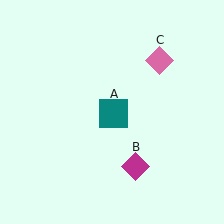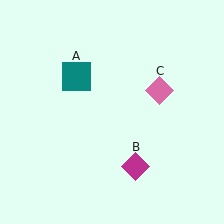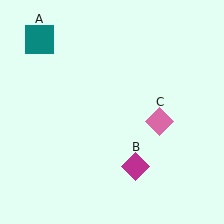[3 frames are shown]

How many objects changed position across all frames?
2 objects changed position: teal square (object A), pink diamond (object C).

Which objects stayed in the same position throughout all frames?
Magenta diamond (object B) remained stationary.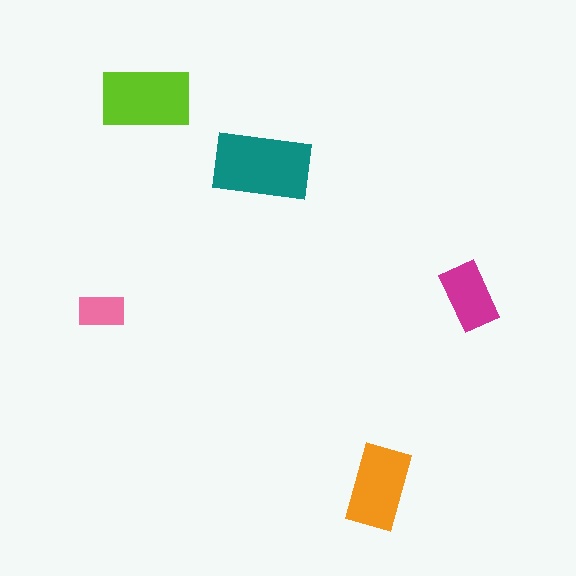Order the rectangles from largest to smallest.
the teal one, the lime one, the orange one, the magenta one, the pink one.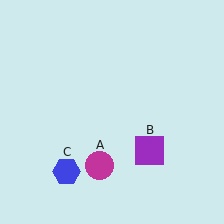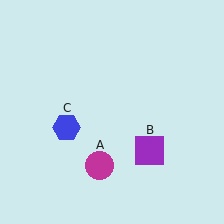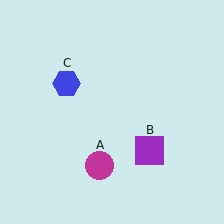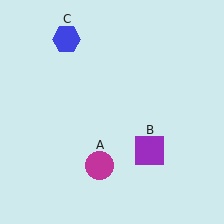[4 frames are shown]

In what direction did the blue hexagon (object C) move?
The blue hexagon (object C) moved up.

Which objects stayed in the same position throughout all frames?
Magenta circle (object A) and purple square (object B) remained stationary.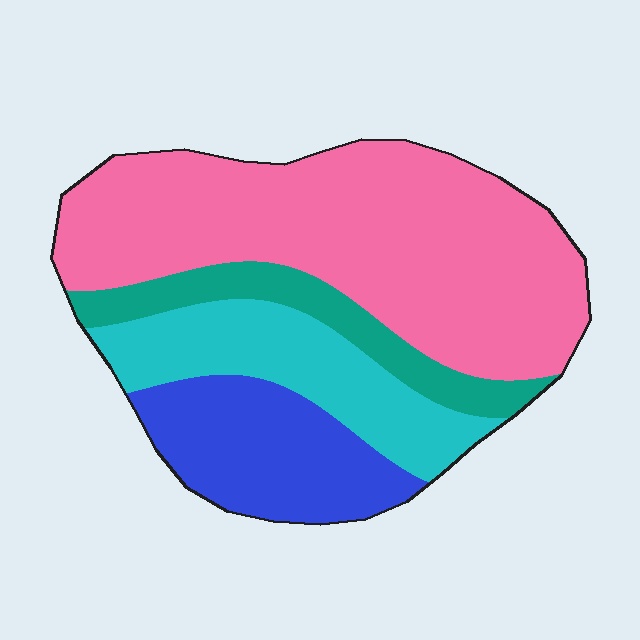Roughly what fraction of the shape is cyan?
Cyan covers 19% of the shape.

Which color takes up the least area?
Teal, at roughly 10%.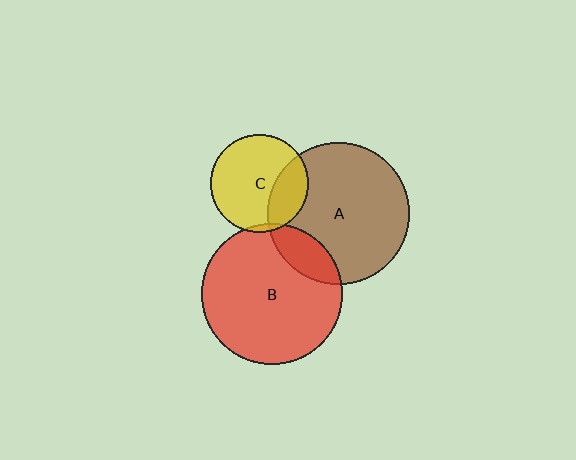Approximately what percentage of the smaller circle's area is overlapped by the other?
Approximately 15%.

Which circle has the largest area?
Circle A (brown).